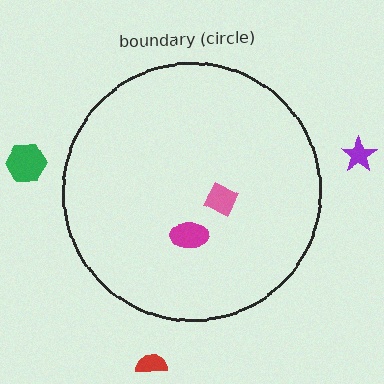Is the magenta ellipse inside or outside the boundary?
Inside.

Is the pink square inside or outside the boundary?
Inside.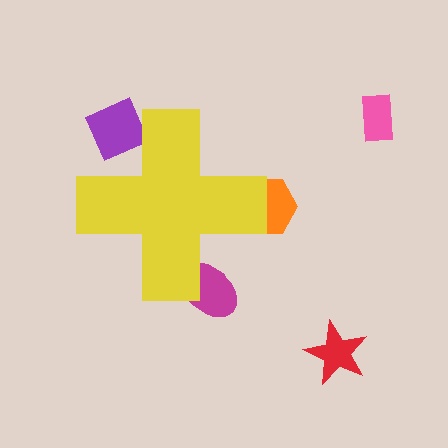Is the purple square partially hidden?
Yes, the purple square is partially hidden behind the yellow cross.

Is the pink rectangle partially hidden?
No, the pink rectangle is fully visible.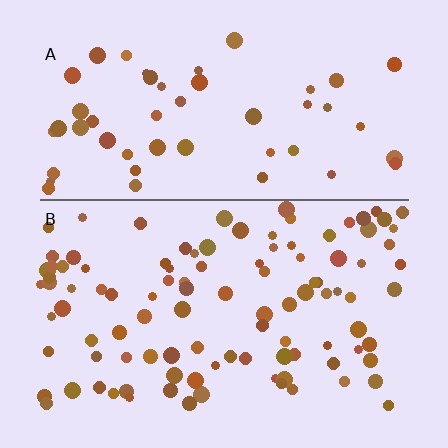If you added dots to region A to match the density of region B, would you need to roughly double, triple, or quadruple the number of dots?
Approximately double.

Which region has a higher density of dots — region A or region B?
B (the bottom).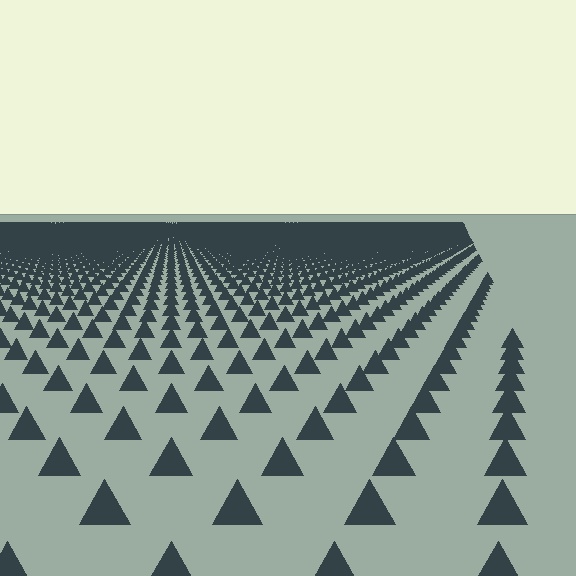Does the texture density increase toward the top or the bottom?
Density increases toward the top.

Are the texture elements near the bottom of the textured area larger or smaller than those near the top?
Larger. Near the bottom, elements are closer to the viewer and appear at a bigger on-screen size.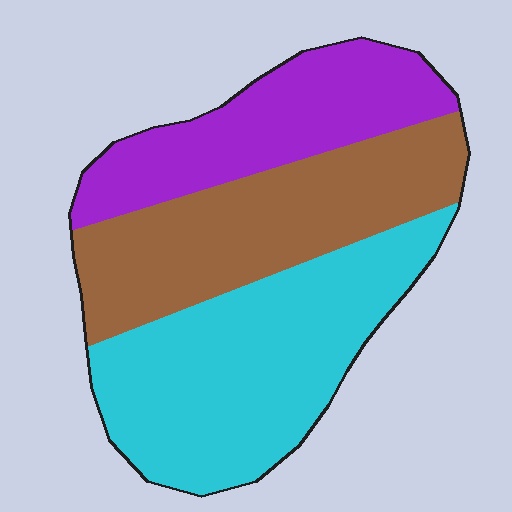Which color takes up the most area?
Cyan, at roughly 40%.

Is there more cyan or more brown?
Cyan.